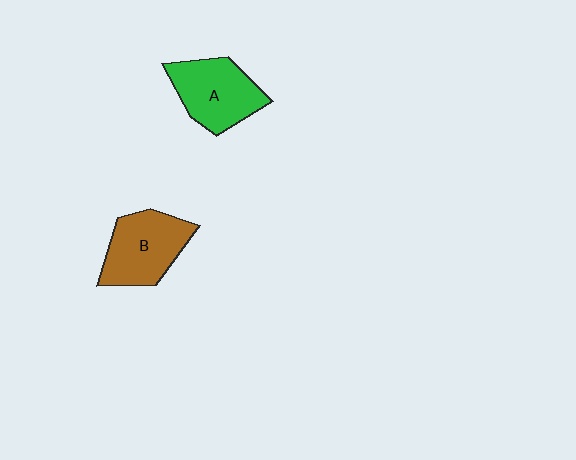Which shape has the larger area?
Shape B (brown).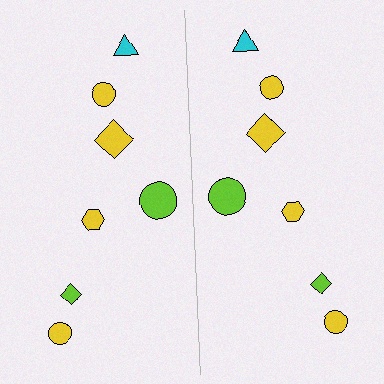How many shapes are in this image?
There are 14 shapes in this image.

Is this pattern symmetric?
Yes, this pattern has bilateral (reflection) symmetry.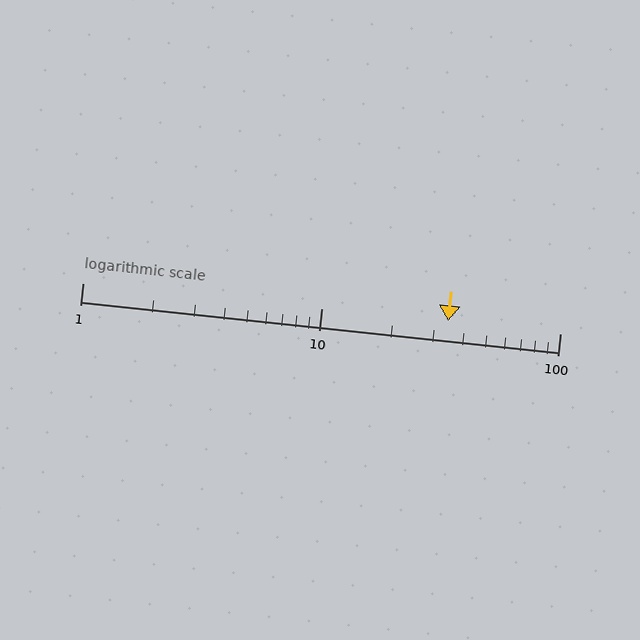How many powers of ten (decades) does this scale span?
The scale spans 2 decades, from 1 to 100.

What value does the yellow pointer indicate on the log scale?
The pointer indicates approximately 34.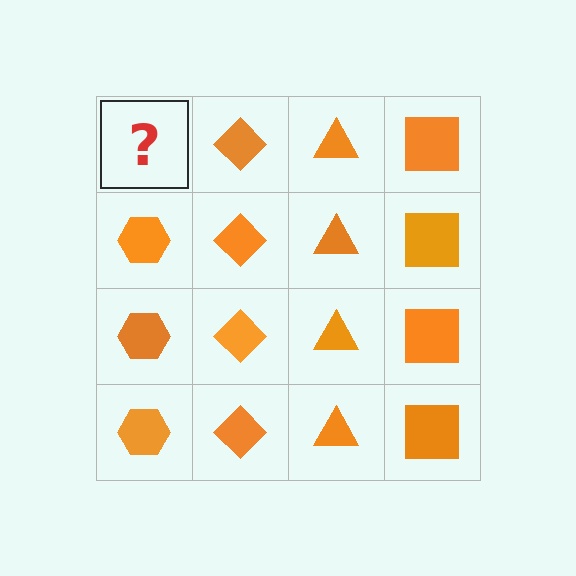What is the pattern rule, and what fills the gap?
The rule is that each column has a consistent shape. The gap should be filled with an orange hexagon.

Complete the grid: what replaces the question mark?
The question mark should be replaced with an orange hexagon.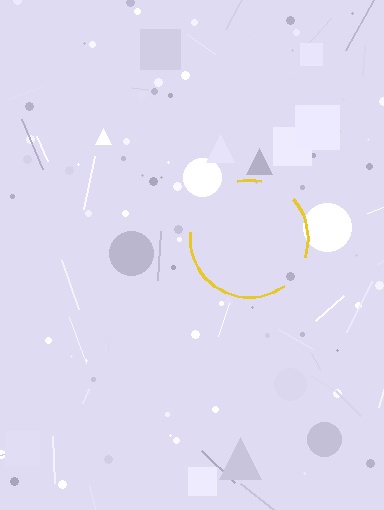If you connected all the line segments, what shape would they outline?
They would outline a circle.